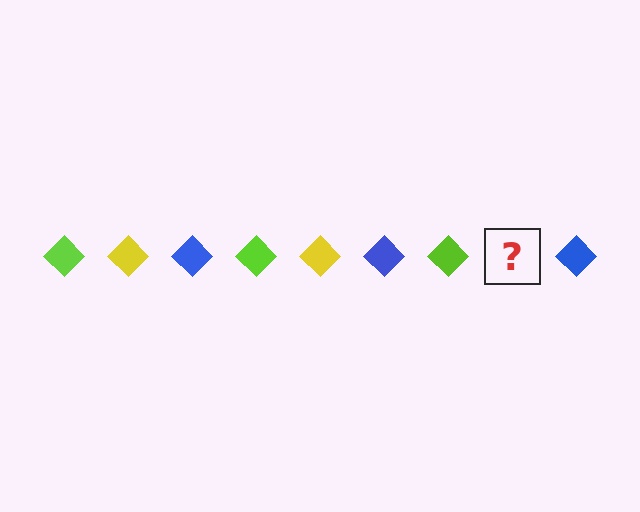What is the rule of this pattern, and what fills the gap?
The rule is that the pattern cycles through lime, yellow, blue diamonds. The gap should be filled with a yellow diamond.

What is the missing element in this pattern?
The missing element is a yellow diamond.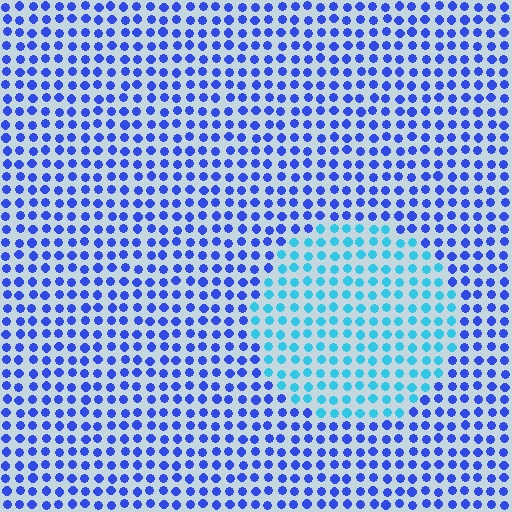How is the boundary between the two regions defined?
The boundary is defined purely by a slight shift in hue (about 42 degrees). Spacing, size, and orientation are identical on both sides.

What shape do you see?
I see a circle.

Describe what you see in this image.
The image is filled with small blue elements in a uniform arrangement. A circle-shaped region is visible where the elements are tinted to a slightly different hue, forming a subtle color boundary.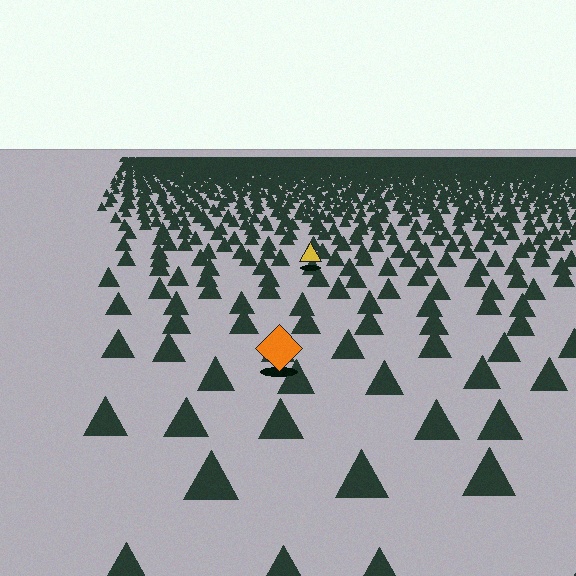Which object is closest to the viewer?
The orange diamond is closest. The texture marks near it are larger and more spread out.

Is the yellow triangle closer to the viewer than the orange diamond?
No. The orange diamond is closer — you can tell from the texture gradient: the ground texture is coarser near it.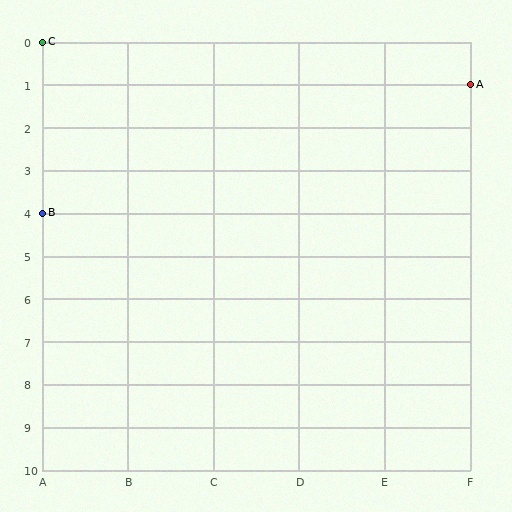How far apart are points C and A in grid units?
Points C and A are 5 columns and 1 row apart (about 5.1 grid units diagonally).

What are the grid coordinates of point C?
Point C is at grid coordinates (A, 0).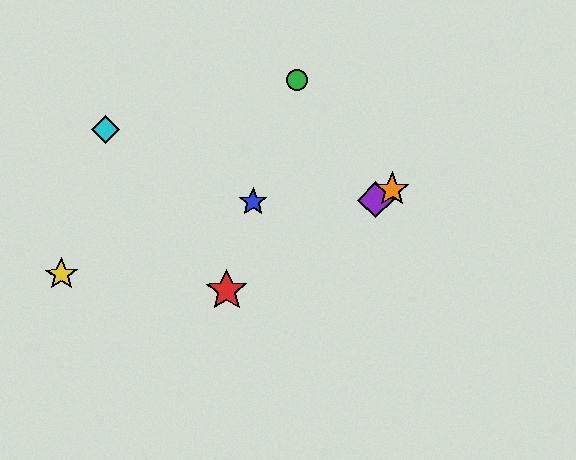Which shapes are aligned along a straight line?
The red star, the purple diamond, the orange star are aligned along a straight line.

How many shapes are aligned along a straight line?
3 shapes (the red star, the purple diamond, the orange star) are aligned along a straight line.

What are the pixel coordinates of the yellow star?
The yellow star is at (62, 275).